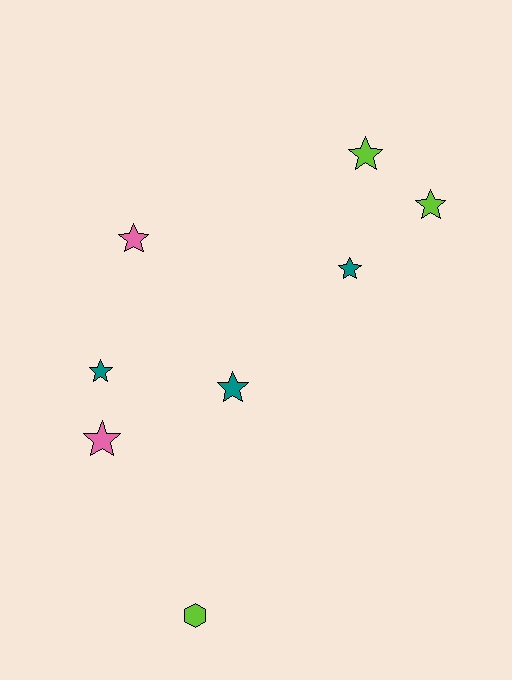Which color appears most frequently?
Lime, with 3 objects.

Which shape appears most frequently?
Star, with 7 objects.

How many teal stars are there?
There are 3 teal stars.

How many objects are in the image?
There are 8 objects.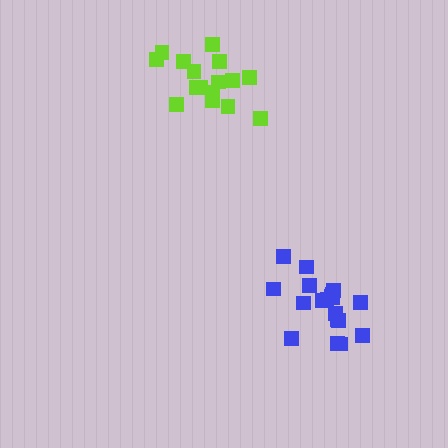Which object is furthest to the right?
The blue cluster is rightmost.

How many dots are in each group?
Group 1: 16 dots, Group 2: 19 dots (35 total).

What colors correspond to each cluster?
The clusters are colored: lime, blue.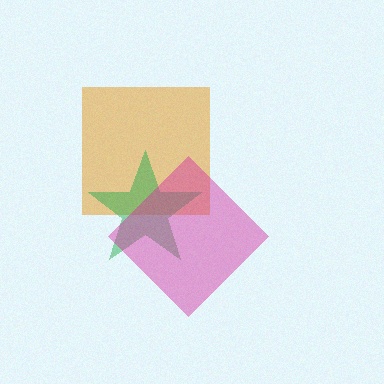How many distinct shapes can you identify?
There are 3 distinct shapes: an orange square, a green star, a magenta diamond.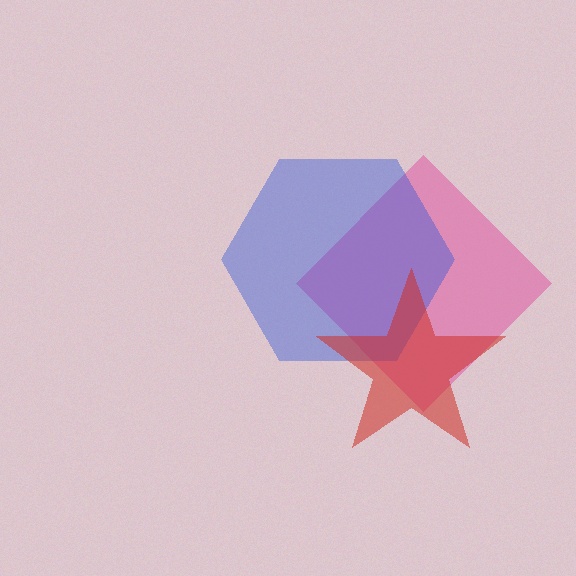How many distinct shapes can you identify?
There are 3 distinct shapes: a pink diamond, a blue hexagon, a red star.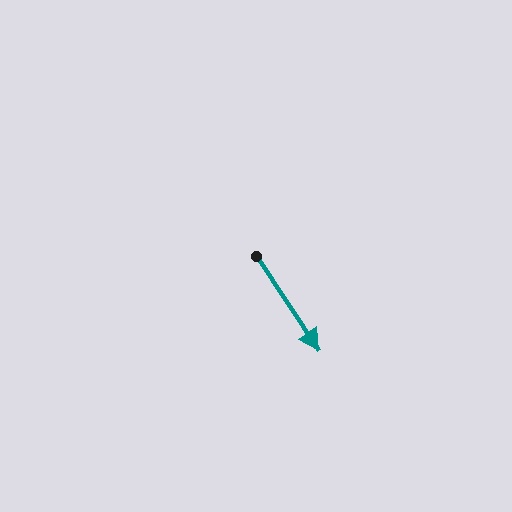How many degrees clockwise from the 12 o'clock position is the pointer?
Approximately 146 degrees.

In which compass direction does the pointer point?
Southeast.